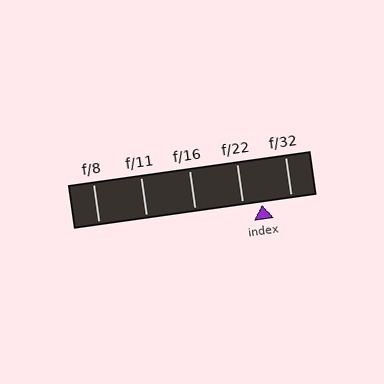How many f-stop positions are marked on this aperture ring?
There are 5 f-stop positions marked.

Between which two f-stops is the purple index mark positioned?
The index mark is between f/22 and f/32.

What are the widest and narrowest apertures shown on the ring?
The widest aperture shown is f/8 and the narrowest is f/32.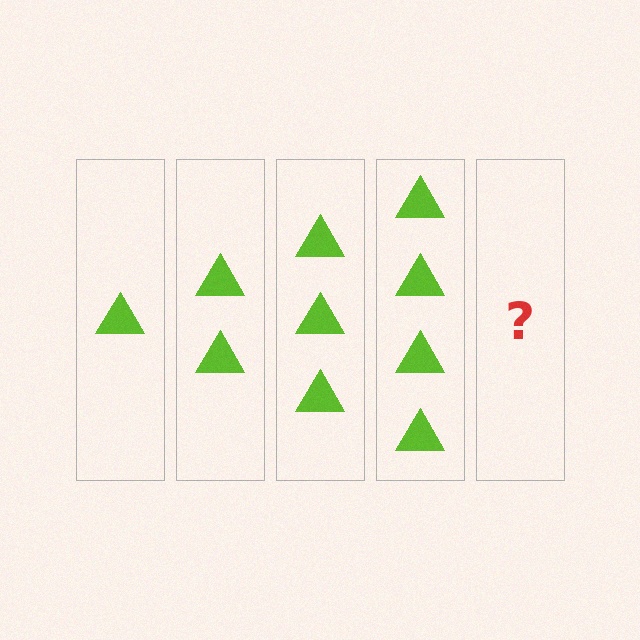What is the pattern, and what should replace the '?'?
The pattern is that each step adds one more triangle. The '?' should be 5 triangles.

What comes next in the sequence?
The next element should be 5 triangles.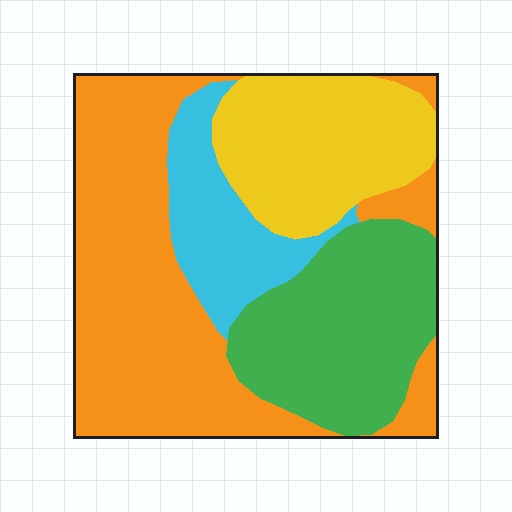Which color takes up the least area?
Cyan, at roughly 15%.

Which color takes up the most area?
Orange, at roughly 40%.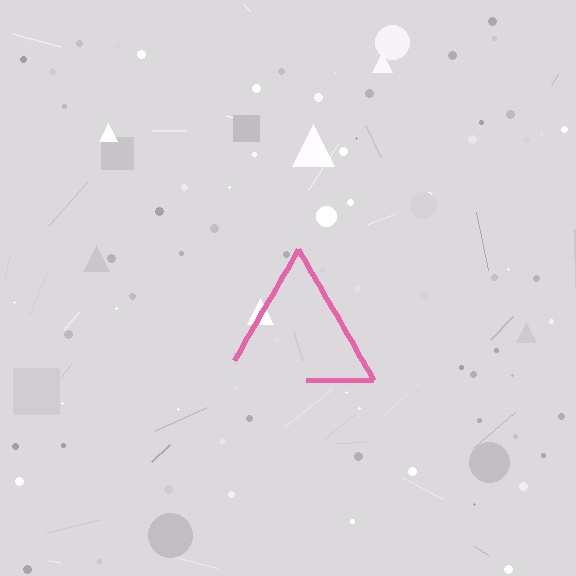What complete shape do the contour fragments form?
The contour fragments form a triangle.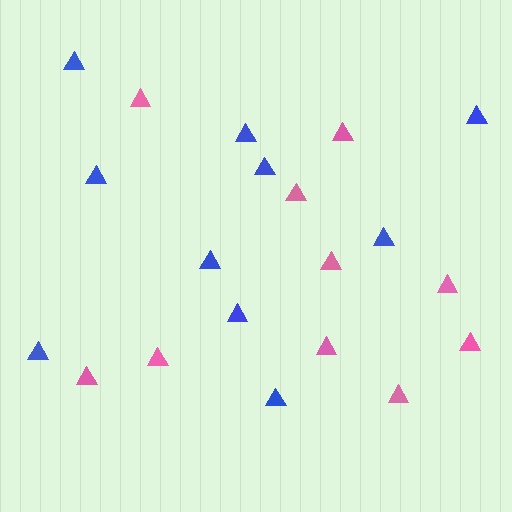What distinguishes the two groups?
There are 2 groups: one group of blue triangles (10) and one group of pink triangles (10).